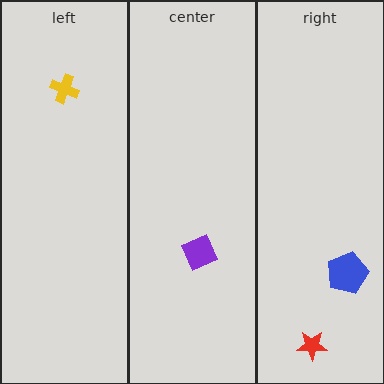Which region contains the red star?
The right region.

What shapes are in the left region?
The yellow cross.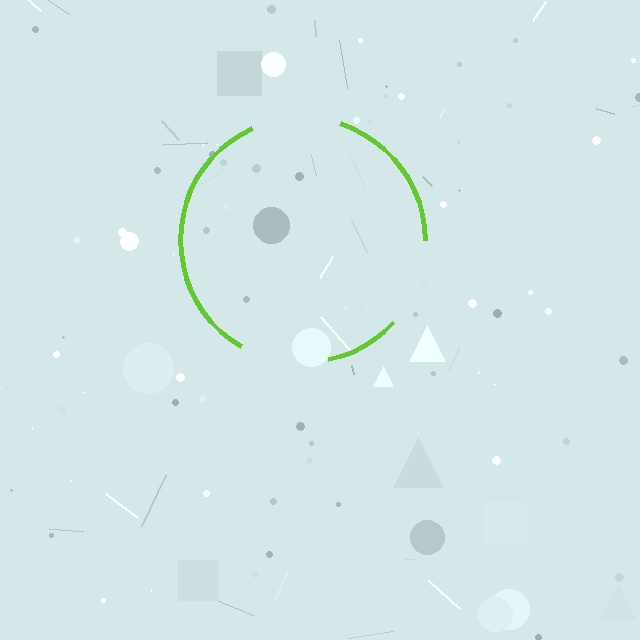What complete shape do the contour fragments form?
The contour fragments form a circle.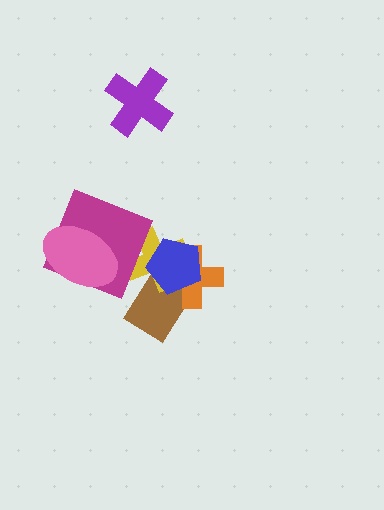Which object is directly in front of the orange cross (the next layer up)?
The yellow cross is directly in front of the orange cross.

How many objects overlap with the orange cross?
3 objects overlap with the orange cross.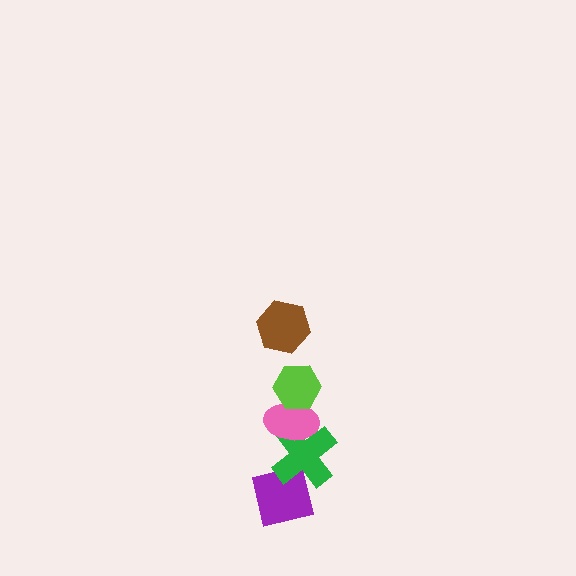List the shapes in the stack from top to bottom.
From top to bottom: the brown hexagon, the lime hexagon, the pink ellipse, the green cross, the purple square.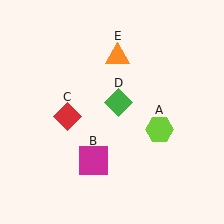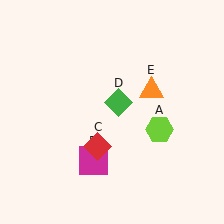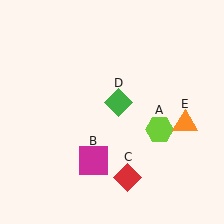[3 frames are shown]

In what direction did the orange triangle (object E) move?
The orange triangle (object E) moved down and to the right.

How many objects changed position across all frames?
2 objects changed position: red diamond (object C), orange triangle (object E).